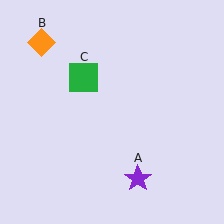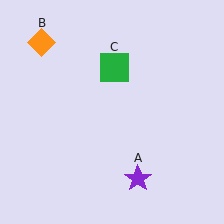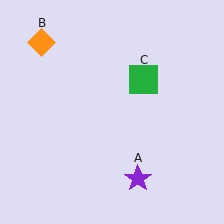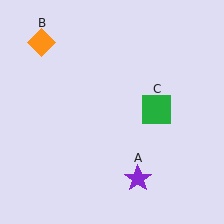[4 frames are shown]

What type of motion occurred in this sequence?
The green square (object C) rotated clockwise around the center of the scene.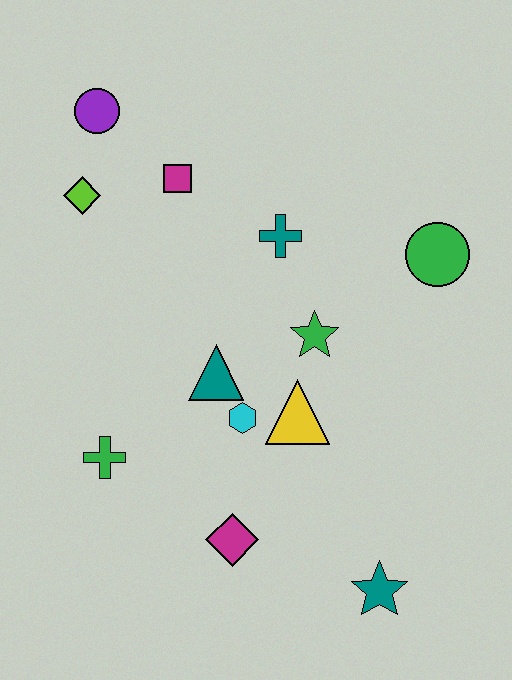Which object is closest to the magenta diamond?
The cyan hexagon is closest to the magenta diamond.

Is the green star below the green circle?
Yes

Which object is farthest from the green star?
The purple circle is farthest from the green star.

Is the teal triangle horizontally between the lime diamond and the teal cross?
Yes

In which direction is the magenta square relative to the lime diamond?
The magenta square is to the right of the lime diamond.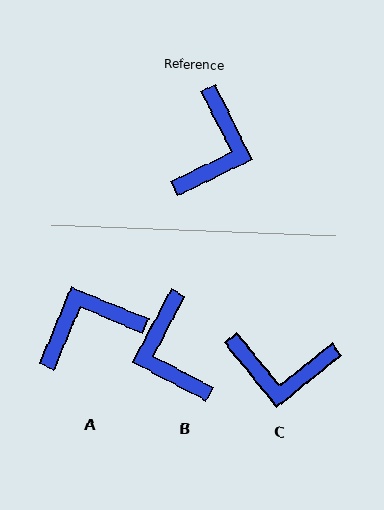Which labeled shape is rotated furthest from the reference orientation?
B, about 144 degrees away.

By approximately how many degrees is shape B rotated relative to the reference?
Approximately 144 degrees clockwise.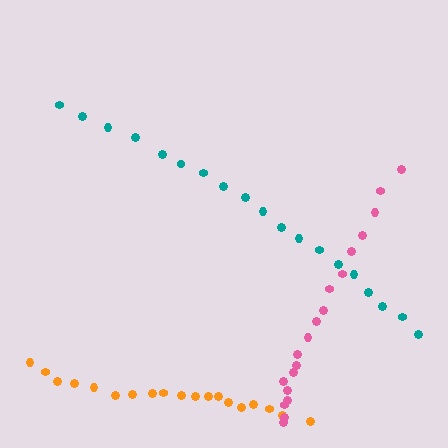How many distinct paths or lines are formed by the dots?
There are 3 distinct paths.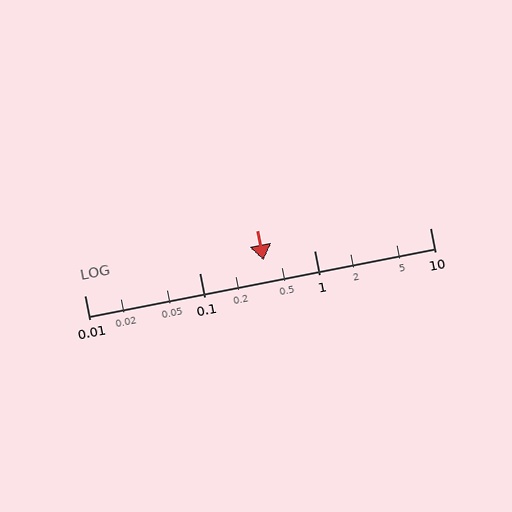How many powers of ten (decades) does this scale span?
The scale spans 3 decades, from 0.01 to 10.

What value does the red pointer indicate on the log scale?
The pointer indicates approximately 0.36.